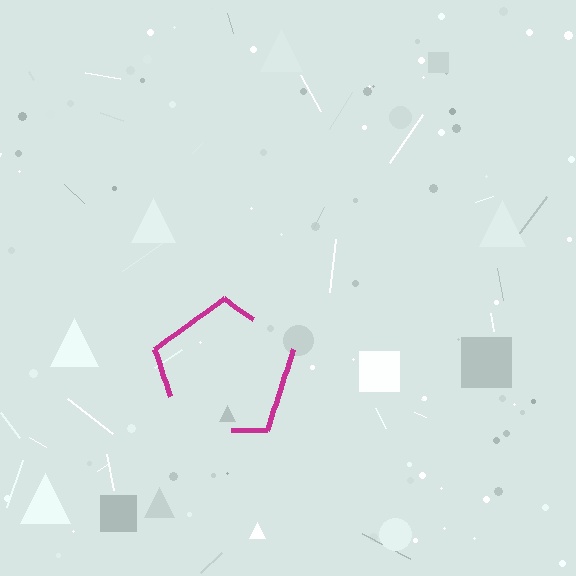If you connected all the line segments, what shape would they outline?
They would outline a pentagon.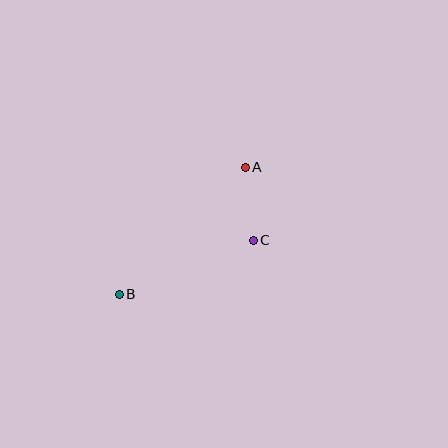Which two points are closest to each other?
Points A and C are closest to each other.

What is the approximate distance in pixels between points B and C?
The distance between B and C is approximately 145 pixels.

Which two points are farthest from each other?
Points A and B are farthest from each other.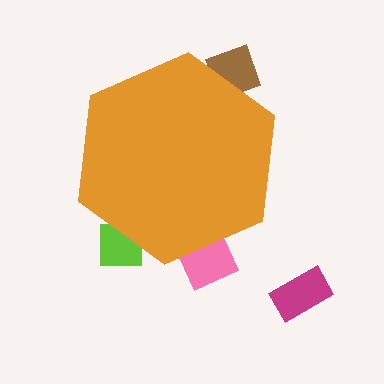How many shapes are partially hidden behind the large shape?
3 shapes are partially hidden.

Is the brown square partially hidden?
Yes, the brown square is partially hidden behind the orange hexagon.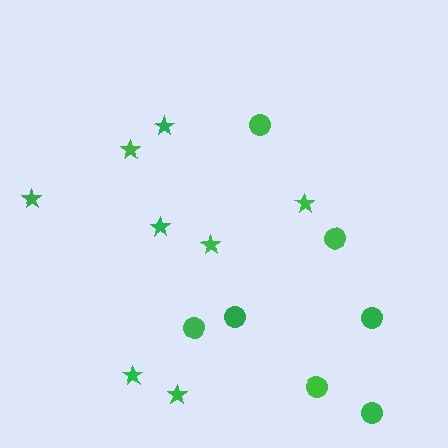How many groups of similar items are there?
There are 2 groups: one group of stars (8) and one group of circles (7).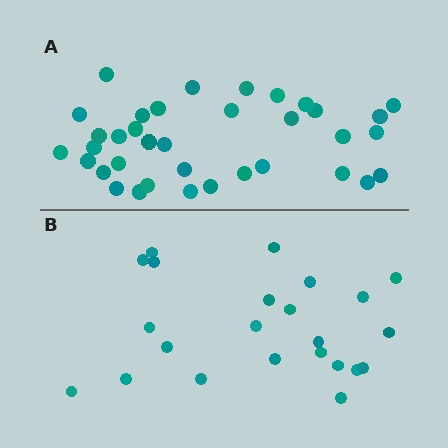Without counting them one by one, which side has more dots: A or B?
Region A (the top region) has more dots.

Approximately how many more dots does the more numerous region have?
Region A has approximately 15 more dots than region B.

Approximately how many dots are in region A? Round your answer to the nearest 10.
About 40 dots. (The exact count is 36, which rounds to 40.)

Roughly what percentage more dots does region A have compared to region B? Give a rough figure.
About 55% more.